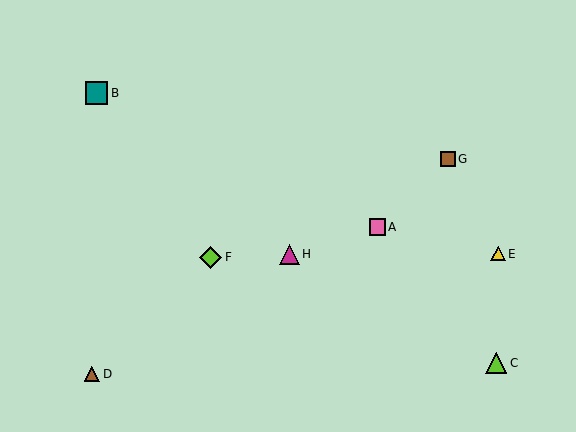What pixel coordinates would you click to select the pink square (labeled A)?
Click at (377, 227) to select the pink square A.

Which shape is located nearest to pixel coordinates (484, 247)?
The yellow triangle (labeled E) at (498, 254) is nearest to that location.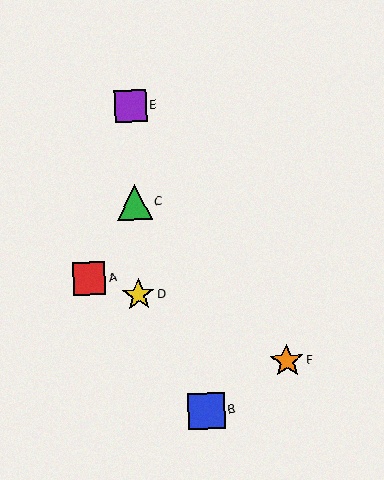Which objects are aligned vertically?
Objects C, D, E are aligned vertically.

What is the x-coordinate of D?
Object D is at x≈138.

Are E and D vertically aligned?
Yes, both are at x≈130.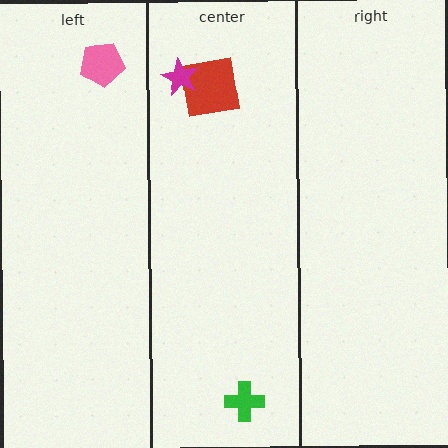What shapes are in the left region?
The pink pentagon.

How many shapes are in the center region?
3.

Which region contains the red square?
The center region.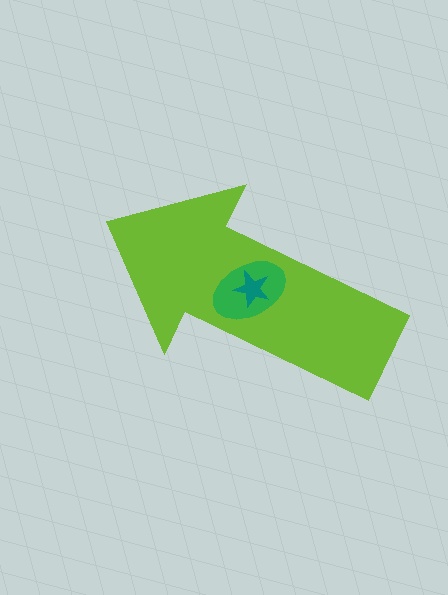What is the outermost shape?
The lime arrow.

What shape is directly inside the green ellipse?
The teal star.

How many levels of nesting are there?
3.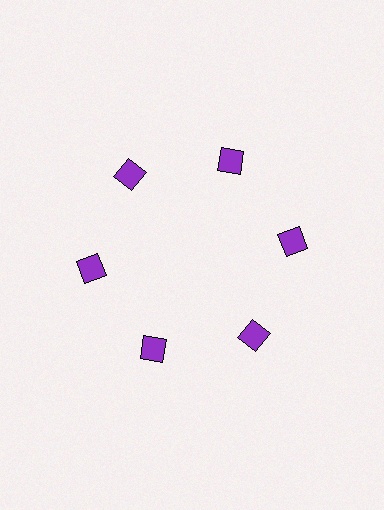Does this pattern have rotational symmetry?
Yes, this pattern has 6-fold rotational symmetry. It looks the same after rotating 60 degrees around the center.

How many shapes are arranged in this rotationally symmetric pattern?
There are 6 shapes, arranged in 6 groups of 1.